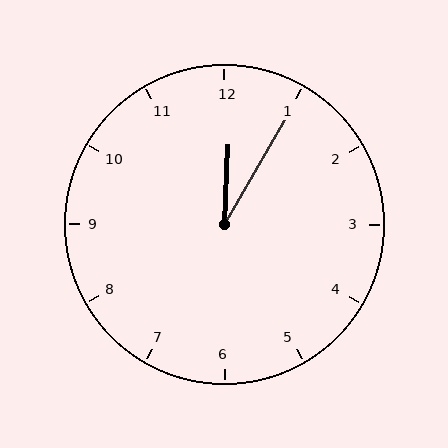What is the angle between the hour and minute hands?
Approximately 28 degrees.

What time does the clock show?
12:05.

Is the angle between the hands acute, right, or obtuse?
It is acute.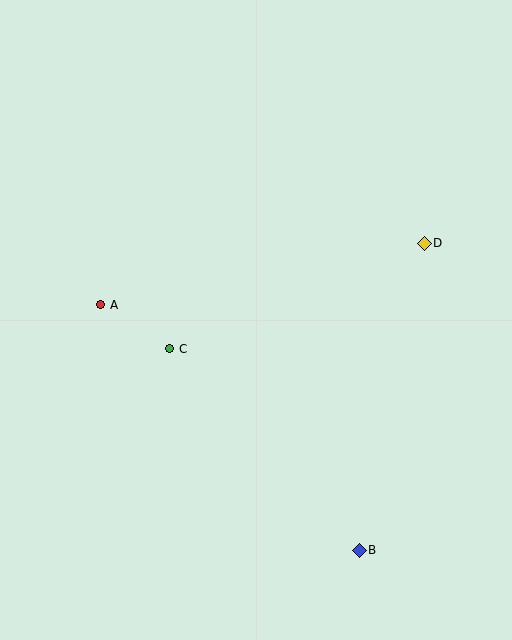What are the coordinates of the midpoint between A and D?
The midpoint between A and D is at (262, 274).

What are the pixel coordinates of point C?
Point C is at (170, 349).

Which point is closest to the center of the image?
Point C at (170, 349) is closest to the center.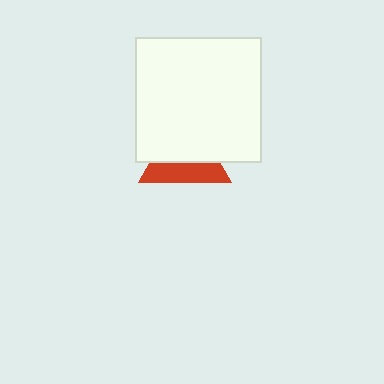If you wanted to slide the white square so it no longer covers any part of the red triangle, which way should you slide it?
Slide it up — that is the most direct way to separate the two shapes.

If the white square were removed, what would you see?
You would see the complete red triangle.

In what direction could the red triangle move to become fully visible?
The red triangle could move down. That would shift it out from behind the white square entirely.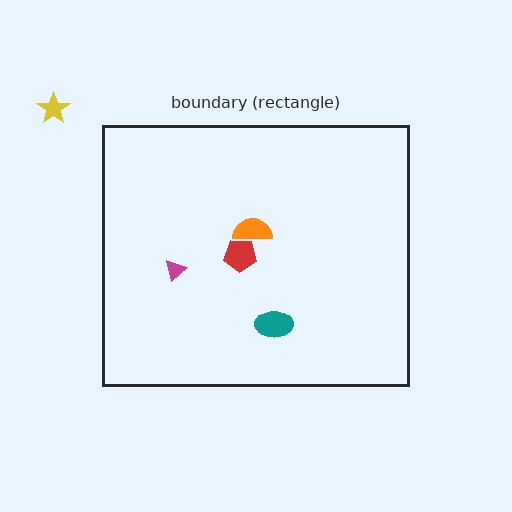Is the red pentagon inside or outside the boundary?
Inside.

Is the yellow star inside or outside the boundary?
Outside.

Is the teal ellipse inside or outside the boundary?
Inside.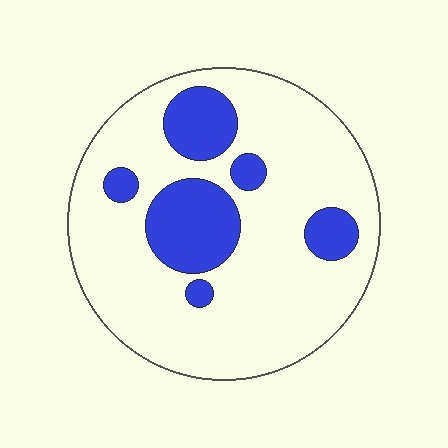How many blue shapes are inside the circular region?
6.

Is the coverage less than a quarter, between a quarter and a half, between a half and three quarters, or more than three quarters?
Less than a quarter.